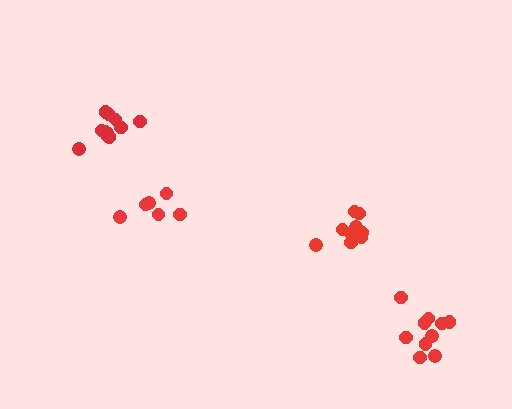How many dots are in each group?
Group 1: 10 dots, Group 2: 6 dots, Group 3: 11 dots, Group 4: 9 dots (36 total).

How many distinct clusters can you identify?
There are 4 distinct clusters.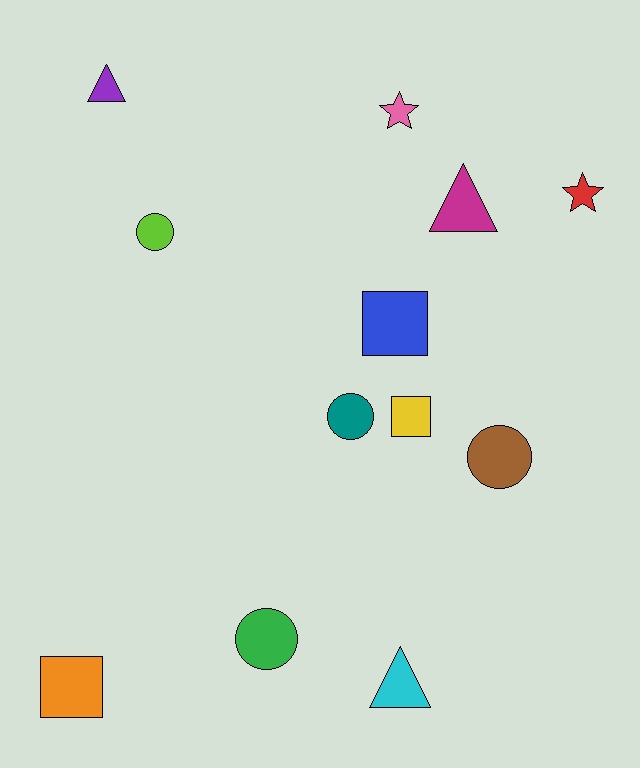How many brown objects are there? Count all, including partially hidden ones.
There is 1 brown object.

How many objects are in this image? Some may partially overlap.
There are 12 objects.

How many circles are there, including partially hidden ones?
There are 4 circles.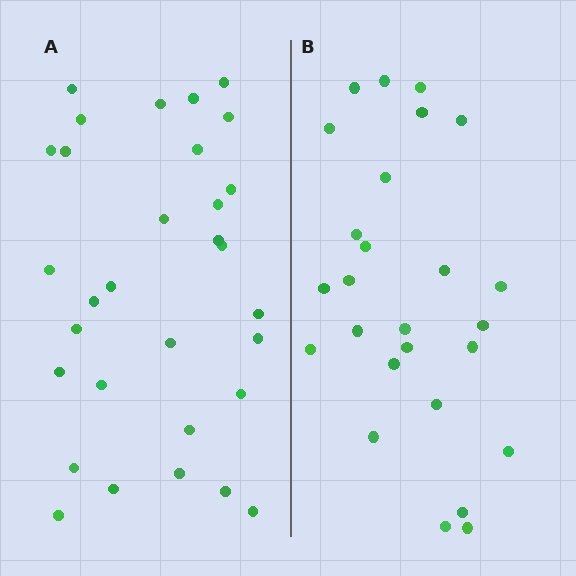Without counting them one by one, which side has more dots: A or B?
Region A (the left region) has more dots.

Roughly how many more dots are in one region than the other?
Region A has about 5 more dots than region B.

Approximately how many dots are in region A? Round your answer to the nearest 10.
About 30 dots. (The exact count is 31, which rounds to 30.)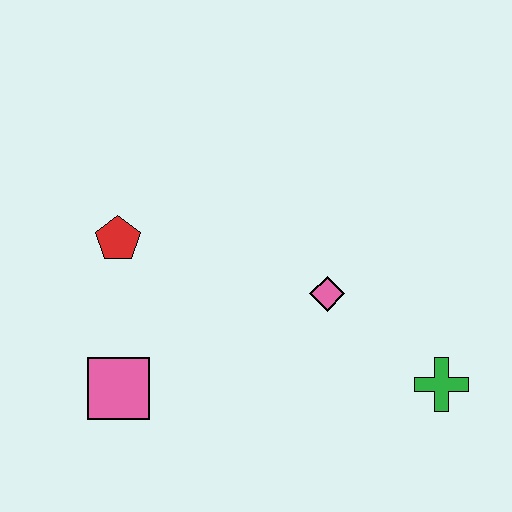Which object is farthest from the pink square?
The green cross is farthest from the pink square.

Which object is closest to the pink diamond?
The green cross is closest to the pink diamond.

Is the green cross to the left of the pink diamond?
No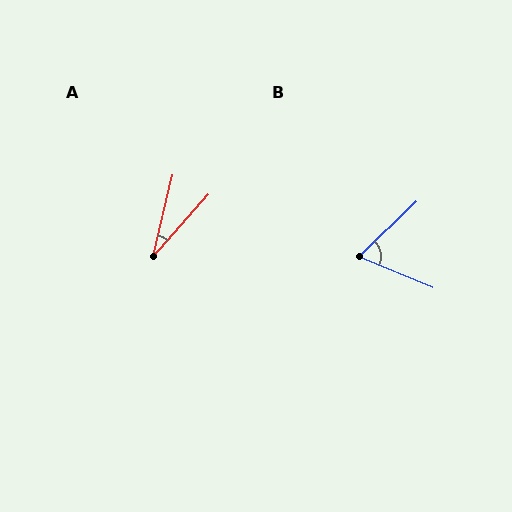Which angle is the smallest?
A, at approximately 28 degrees.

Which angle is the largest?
B, at approximately 66 degrees.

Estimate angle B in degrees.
Approximately 66 degrees.